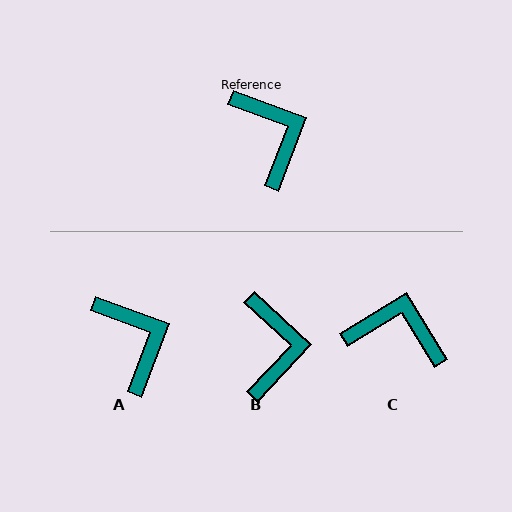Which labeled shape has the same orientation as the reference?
A.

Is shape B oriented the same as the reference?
No, it is off by about 23 degrees.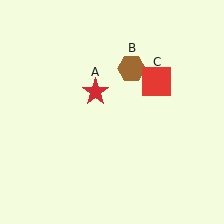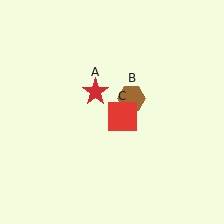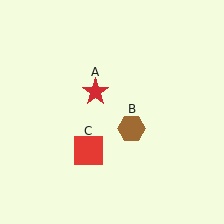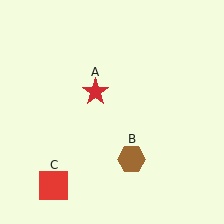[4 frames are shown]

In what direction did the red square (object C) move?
The red square (object C) moved down and to the left.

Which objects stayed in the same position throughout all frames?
Red star (object A) remained stationary.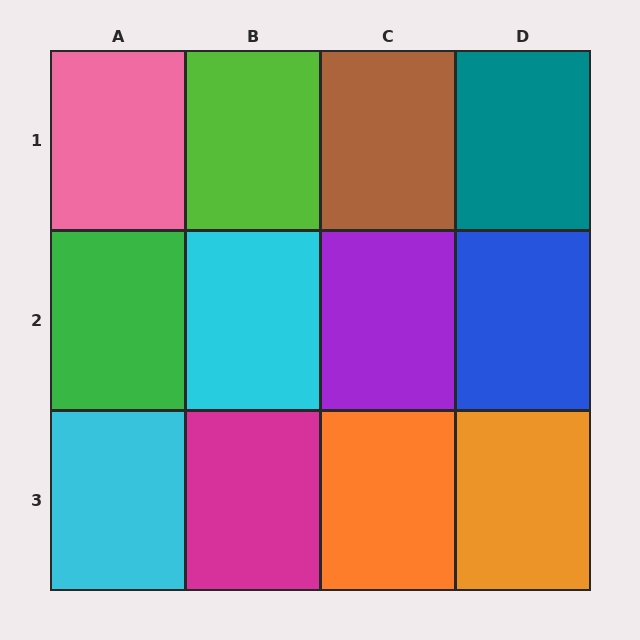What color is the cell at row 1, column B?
Lime.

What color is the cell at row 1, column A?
Pink.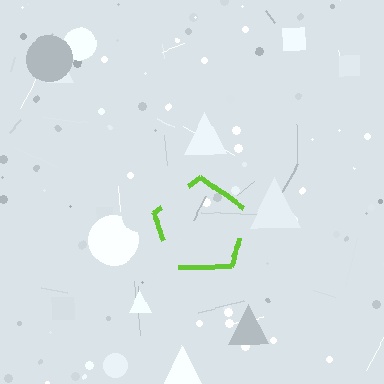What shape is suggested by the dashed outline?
The dashed outline suggests a pentagon.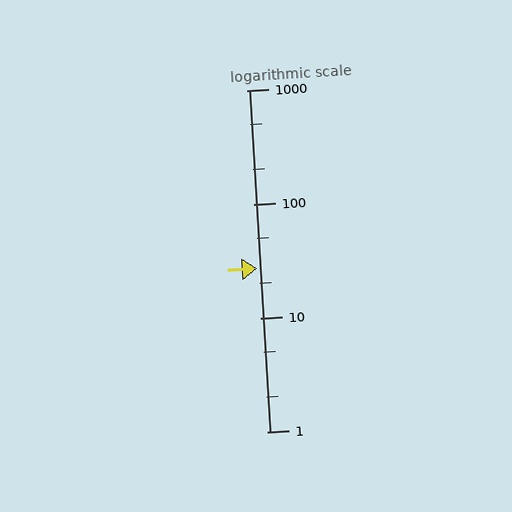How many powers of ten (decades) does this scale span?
The scale spans 3 decades, from 1 to 1000.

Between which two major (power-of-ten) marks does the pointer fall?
The pointer is between 10 and 100.